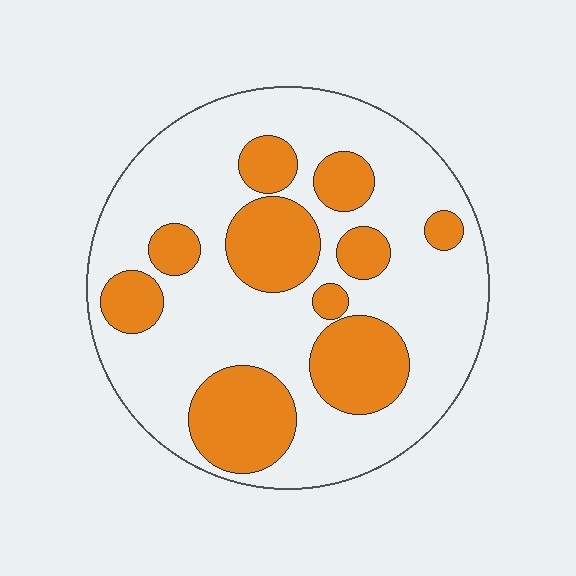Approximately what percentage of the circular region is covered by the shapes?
Approximately 30%.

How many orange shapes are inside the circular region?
10.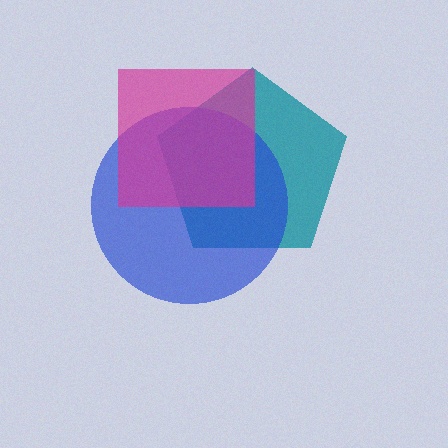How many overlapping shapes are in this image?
There are 3 overlapping shapes in the image.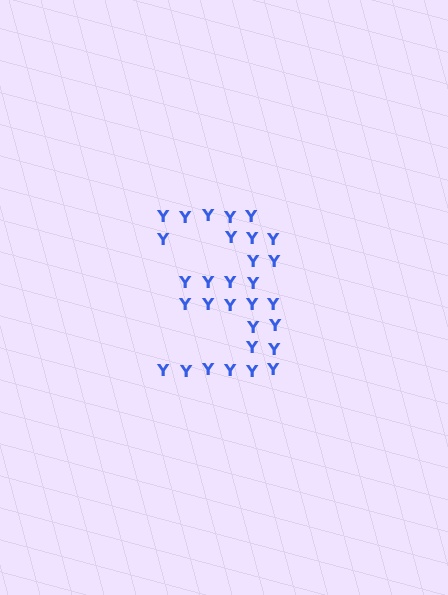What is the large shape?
The large shape is the digit 3.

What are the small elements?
The small elements are letter Y's.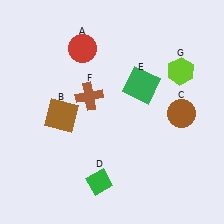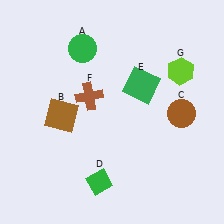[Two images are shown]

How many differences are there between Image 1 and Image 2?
There is 1 difference between the two images.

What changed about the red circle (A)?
In Image 1, A is red. In Image 2, it changed to green.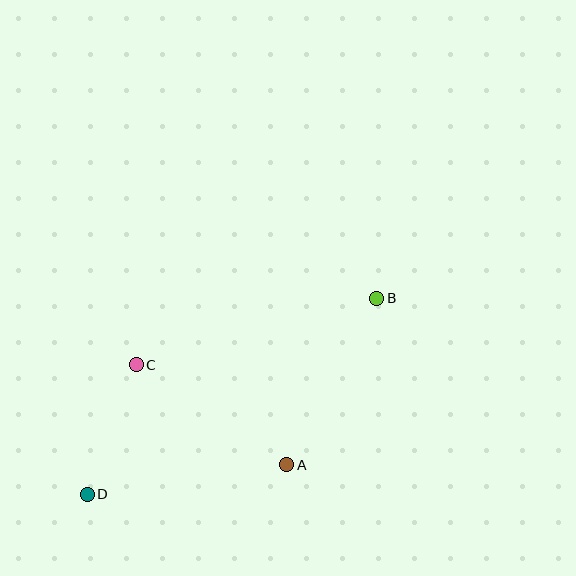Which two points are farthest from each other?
Points B and D are farthest from each other.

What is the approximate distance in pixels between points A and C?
The distance between A and C is approximately 181 pixels.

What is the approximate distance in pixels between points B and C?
The distance between B and C is approximately 250 pixels.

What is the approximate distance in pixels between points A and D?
The distance between A and D is approximately 202 pixels.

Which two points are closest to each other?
Points C and D are closest to each other.